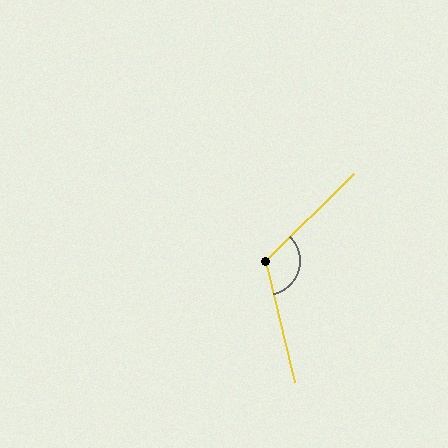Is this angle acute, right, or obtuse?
It is obtuse.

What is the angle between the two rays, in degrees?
Approximately 122 degrees.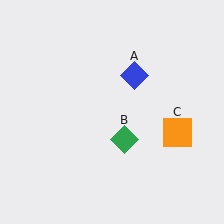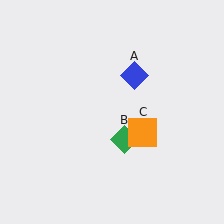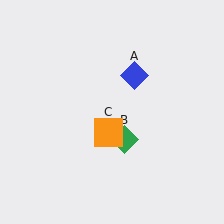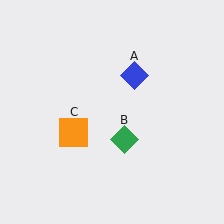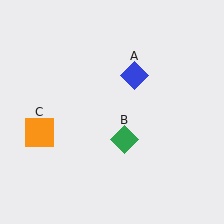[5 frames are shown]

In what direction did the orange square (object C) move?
The orange square (object C) moved left.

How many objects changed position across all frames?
1 object changed position: orange square (object C).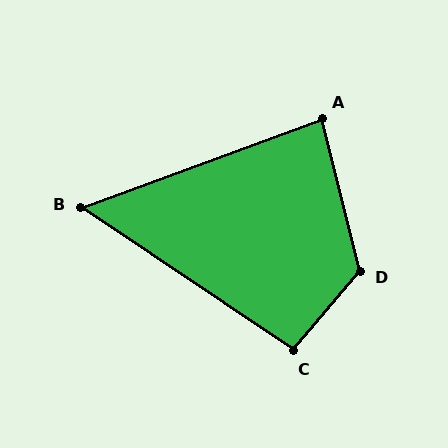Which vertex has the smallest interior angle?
B, at approximately 54 degrees.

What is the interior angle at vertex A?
Approximately 84 degrees (acute).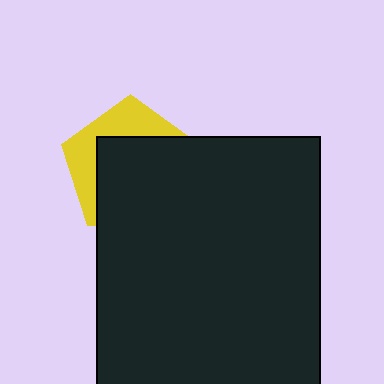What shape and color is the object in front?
The object in front is a black rectangle.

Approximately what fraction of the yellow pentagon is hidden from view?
Roughly 65% of the yellow pentagon is hidden behind the black rectangle.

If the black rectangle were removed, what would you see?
You would see the complete yellow pentagon.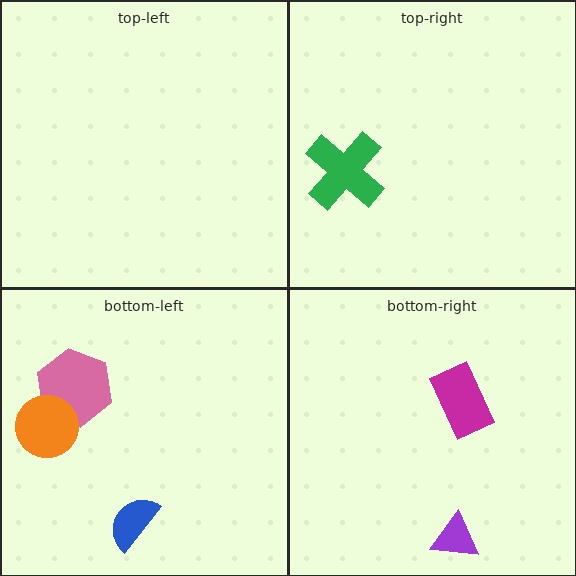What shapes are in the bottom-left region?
The pink hexagon, the blue semicircle, the orange circle.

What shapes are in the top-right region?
The green cross.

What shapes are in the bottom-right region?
The magenta rectangle, the purple triangle.